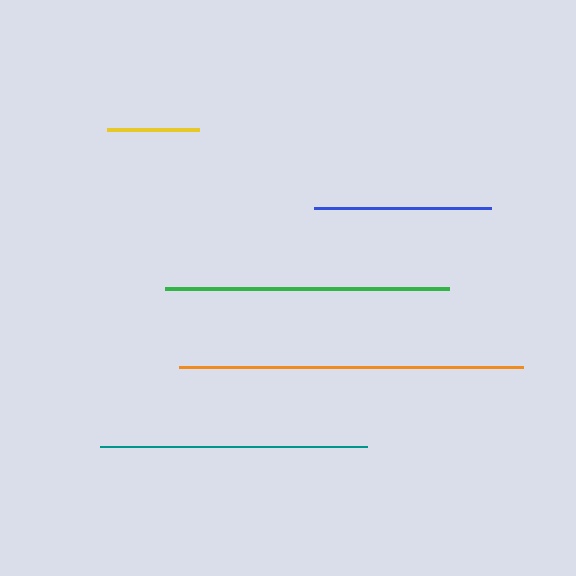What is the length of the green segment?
The green segment is approximately 284 pixels long.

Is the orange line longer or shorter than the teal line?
The orange line is longer than the teal line.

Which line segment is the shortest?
The yellow line is the shortest at approximately 92 pixels.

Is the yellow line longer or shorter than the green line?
The green line is longer than the yellow line.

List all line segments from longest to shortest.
From longest to shortest: orange, green, teal, blue, yellow.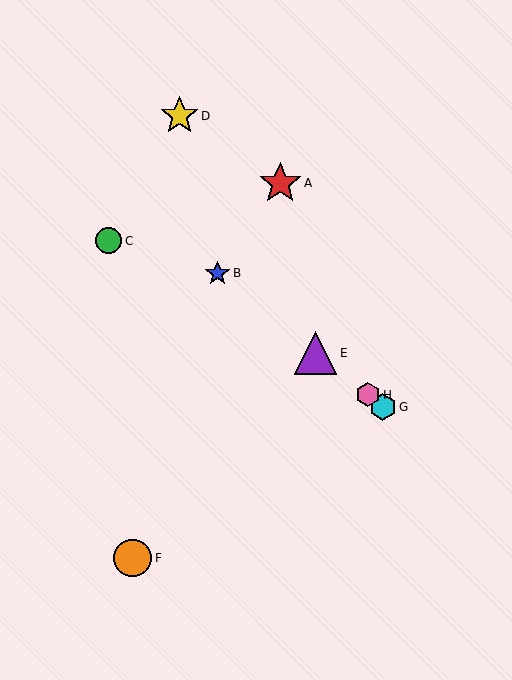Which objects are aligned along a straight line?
Objects B, E, G, H are aligned along a straight line.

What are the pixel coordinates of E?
Object E is at (316, 353).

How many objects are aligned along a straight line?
4 objects (B, E, G, H) are aligned along a straight line.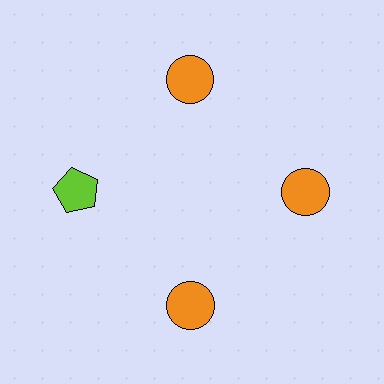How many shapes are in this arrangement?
There are 4 shapes arranged in a ring pattern.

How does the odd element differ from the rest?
It differs in both color (lime instead of orange) and shape (pentagon instead of circle).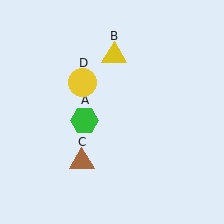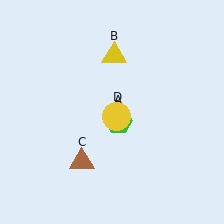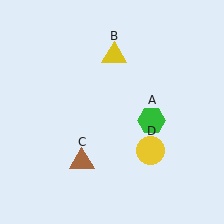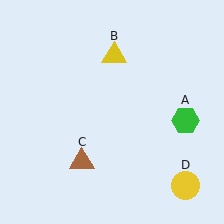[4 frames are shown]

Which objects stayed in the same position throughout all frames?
Yellow triangle (object B) and brown triangle (object C) remained stationary.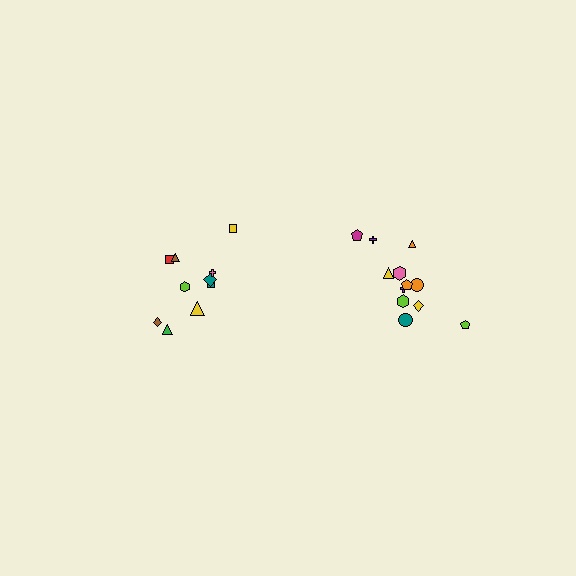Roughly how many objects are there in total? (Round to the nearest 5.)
Roughly 20 objects in total.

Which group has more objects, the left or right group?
The right group.